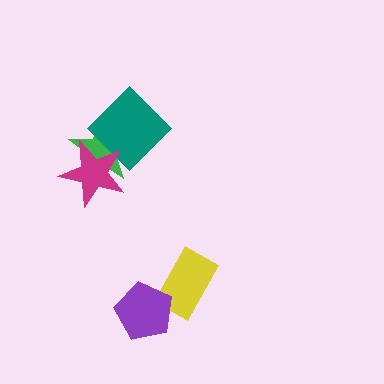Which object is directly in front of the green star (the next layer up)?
The teal diamond is directly in front of the green star.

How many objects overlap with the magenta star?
2 objects overlap with the magenta star.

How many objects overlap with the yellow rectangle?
1 object overlaps with the yellow rectangle.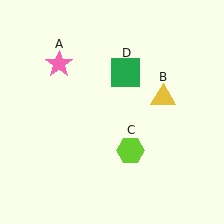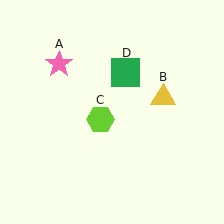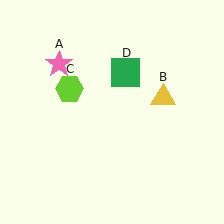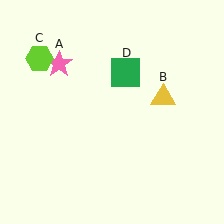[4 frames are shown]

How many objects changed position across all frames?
1 object changed position: lime hexagon (object C).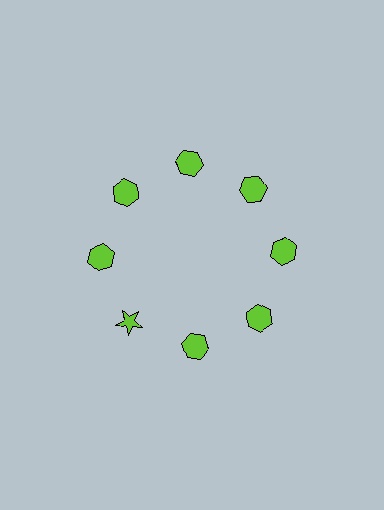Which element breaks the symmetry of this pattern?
The lime star at roughly the 8 o'clock position breaks the symmetry. All other shapes are lime hexagons.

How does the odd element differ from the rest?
It has a different shape: star instead of hexagon.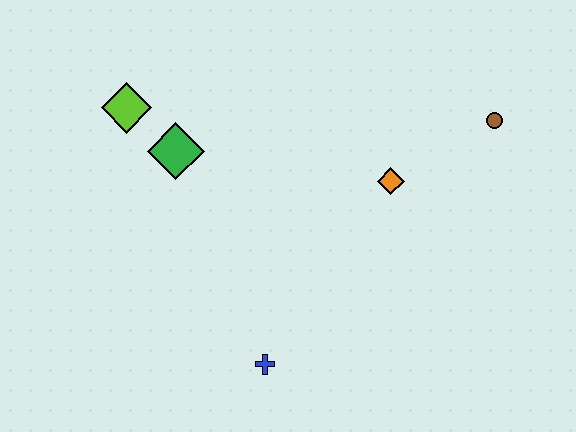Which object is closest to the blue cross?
The orange diamond is closest to the blue cross.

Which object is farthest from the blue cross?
The brown circle is farthest from the blue cross.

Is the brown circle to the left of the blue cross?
No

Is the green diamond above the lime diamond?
No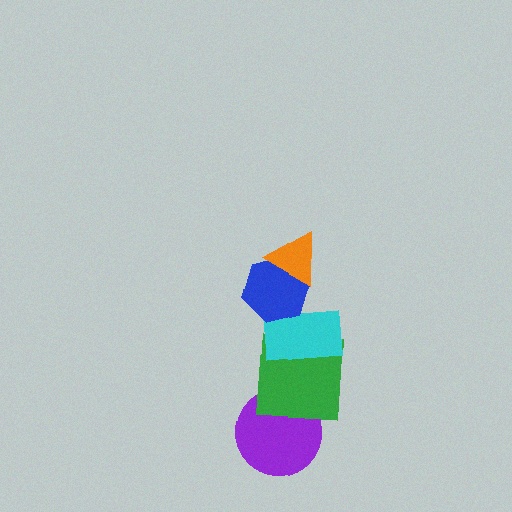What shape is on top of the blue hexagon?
The orange triangle is on top of the blue hexagon.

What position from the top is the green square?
The green square is 4th from the top.